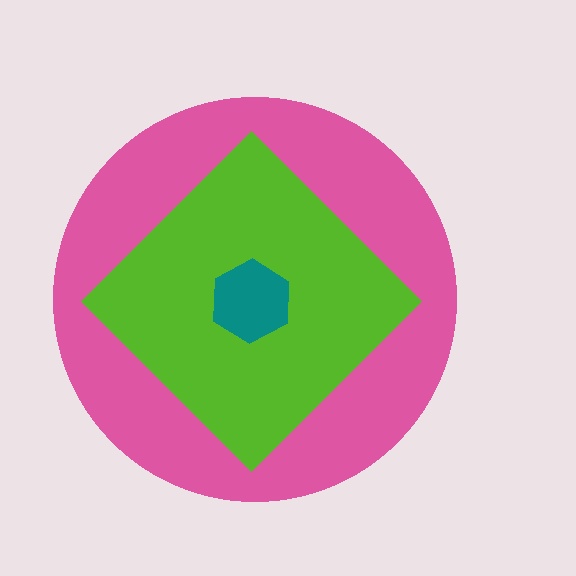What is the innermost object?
The teal hexagon.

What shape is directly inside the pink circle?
The lime diamond.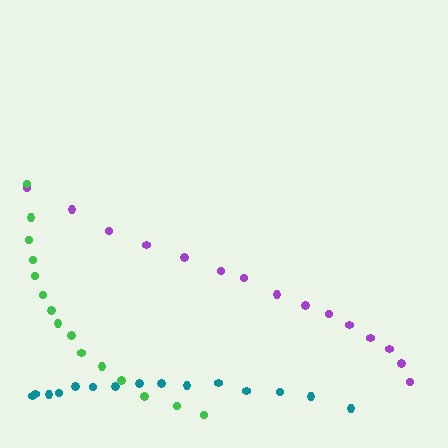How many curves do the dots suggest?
There are 3 distinct paths.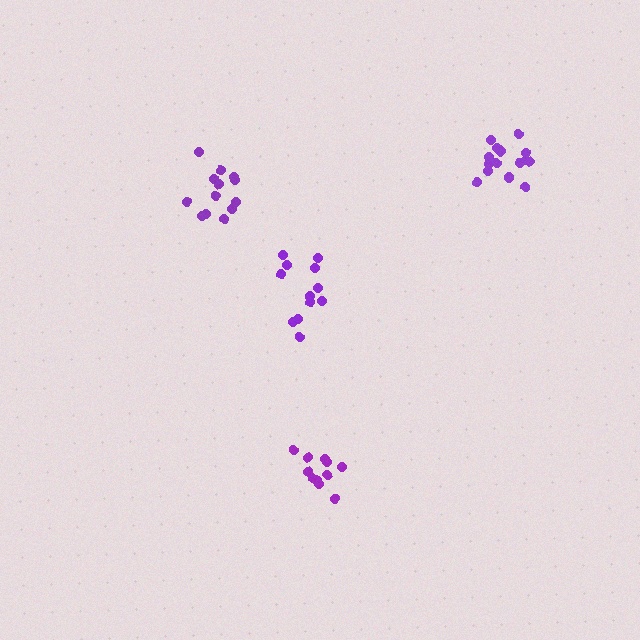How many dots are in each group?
Group 1: 12 dots, Group 2: 13 dots, Group 3: 15 dots, Group 4: 12 dots (52 total).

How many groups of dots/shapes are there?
There are 4 groups.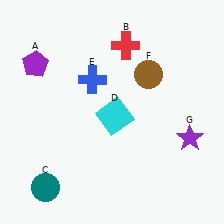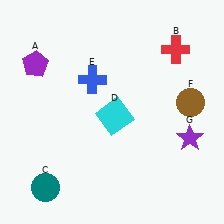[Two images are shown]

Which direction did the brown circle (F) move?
The brown circle (F) moved right.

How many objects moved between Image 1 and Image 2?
2 objects moved between the two images.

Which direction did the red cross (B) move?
The red cross (B) moved right.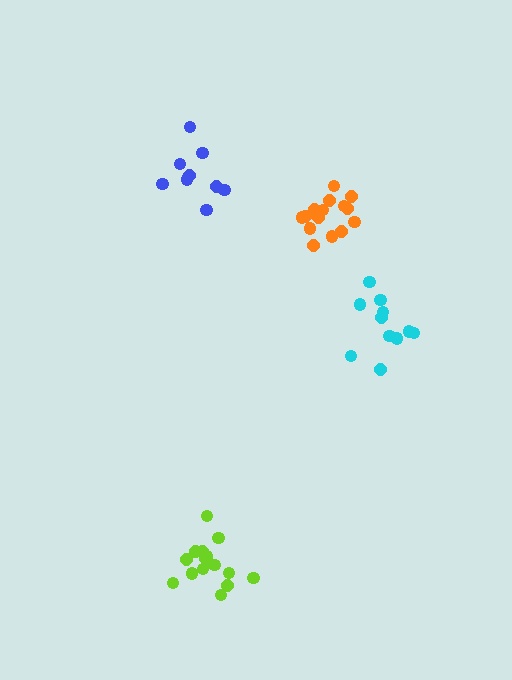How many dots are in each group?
Group 1: 11 dots, Group 2: 15 dots, Group 3: 15 dots, Group 4: 9 dots (50 total).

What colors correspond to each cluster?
The clusters are colored: cyan, lime, orange, blue.